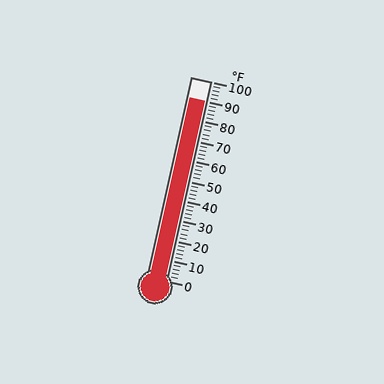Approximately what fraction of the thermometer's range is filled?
The thermometer is filled to approximately 90% of its range.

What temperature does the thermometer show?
The thermometer shows approximately 90°F.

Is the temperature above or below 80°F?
The temperature is above 80°F.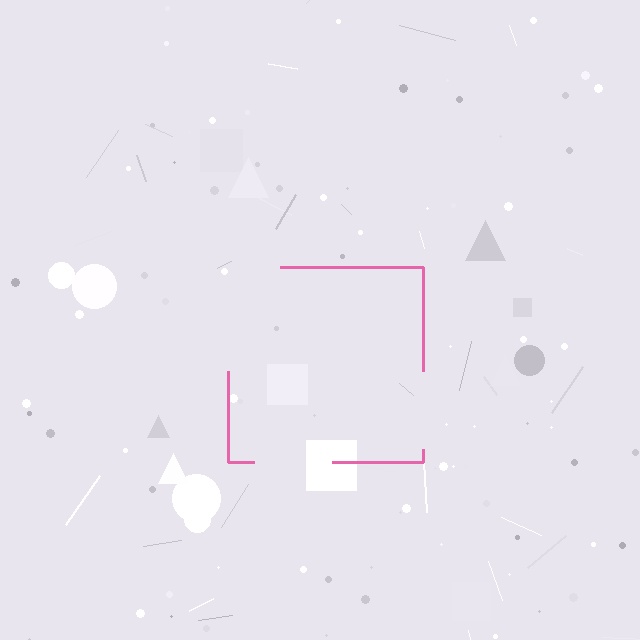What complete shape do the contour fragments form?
The contour fragments form a square.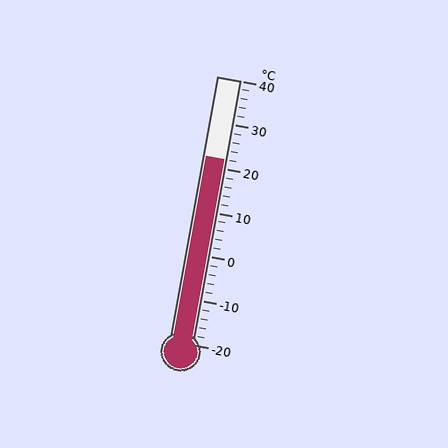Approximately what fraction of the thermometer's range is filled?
The thermometer is filled to approximately 70% of its range.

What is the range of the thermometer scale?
The thermometer scale ranges from -20°C to 40°C.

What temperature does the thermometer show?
The thermometer shows approximately 22°C.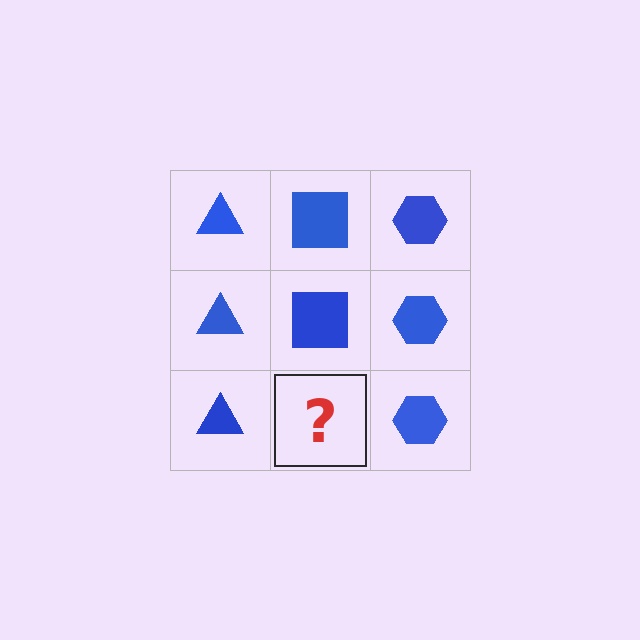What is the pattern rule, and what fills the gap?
The rule is that each column has a consistent shape. The gap should be filled with a blue square.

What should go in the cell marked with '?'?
The missing cell should contain a blue square.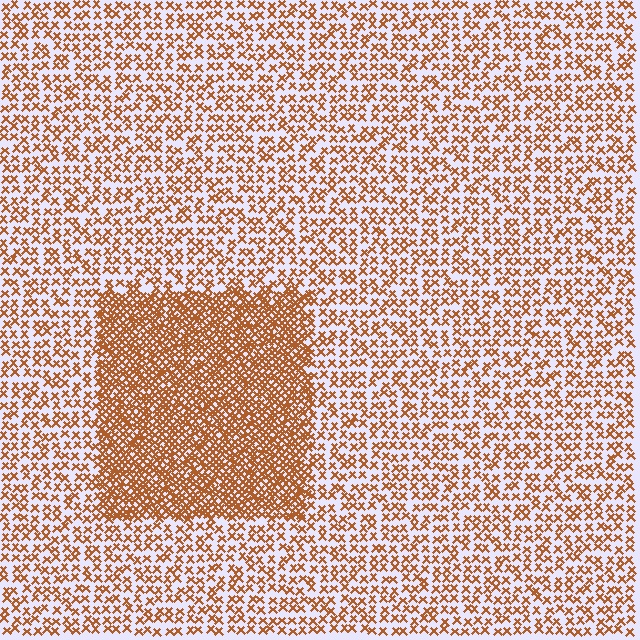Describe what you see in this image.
The image contains small brown elements arranged at two different densities. A rectangle-shaped region is visible where the elements are more densely packed than the surrounding area.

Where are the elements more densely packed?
The elements are more densely packed inside the rectangle boundary.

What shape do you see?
I see a rectangle.